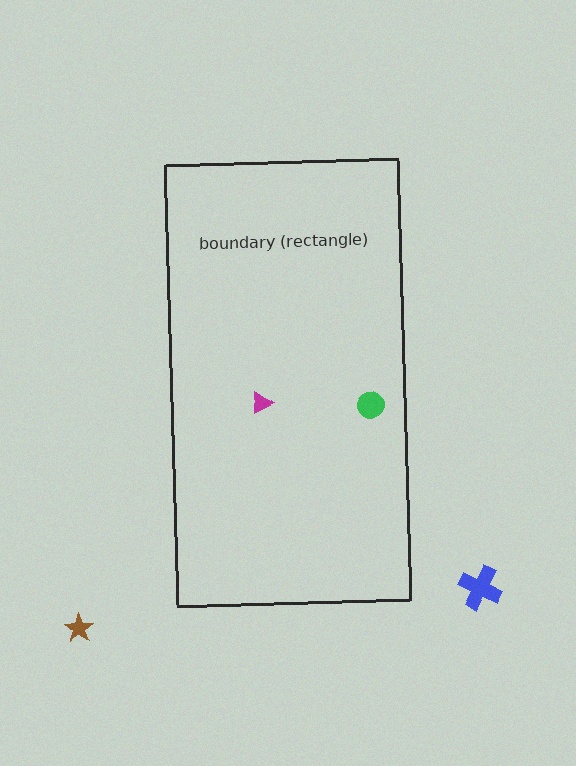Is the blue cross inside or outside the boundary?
Outside.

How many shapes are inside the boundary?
2 inside, 2 outside.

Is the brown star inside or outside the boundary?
Outside.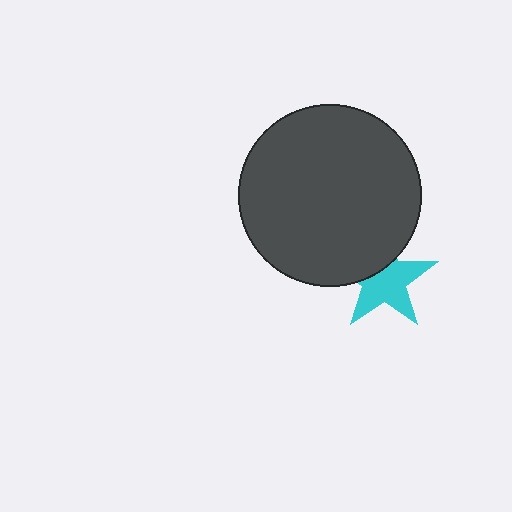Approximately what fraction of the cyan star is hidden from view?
Roughly 34% of the cyan star is hidden behind the dark gray circle.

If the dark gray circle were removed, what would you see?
You would see the complete cyan star.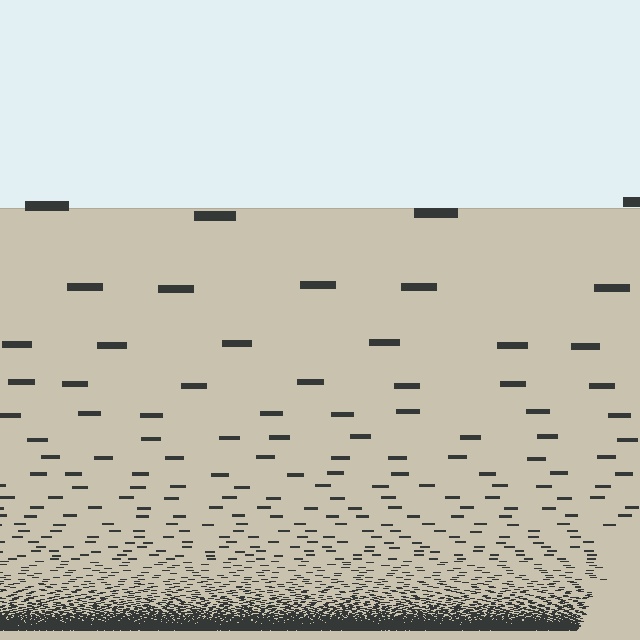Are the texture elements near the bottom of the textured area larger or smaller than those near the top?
Smaller. The gradient is inverted — elements near the bottom are smaller and denser.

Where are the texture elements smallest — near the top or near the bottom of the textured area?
Near the bottom.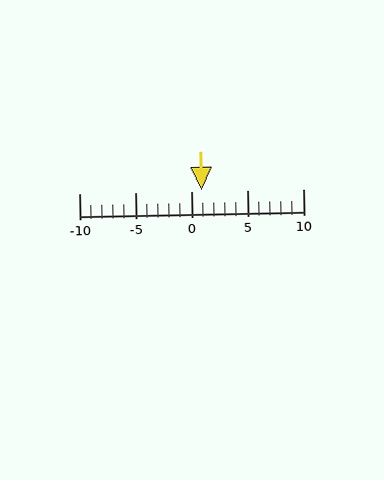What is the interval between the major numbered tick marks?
The major tick marks are spaced 5 units apart.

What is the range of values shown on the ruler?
The ruler shows values from -10 to 10.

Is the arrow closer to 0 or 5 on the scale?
The arrow is closer to 0.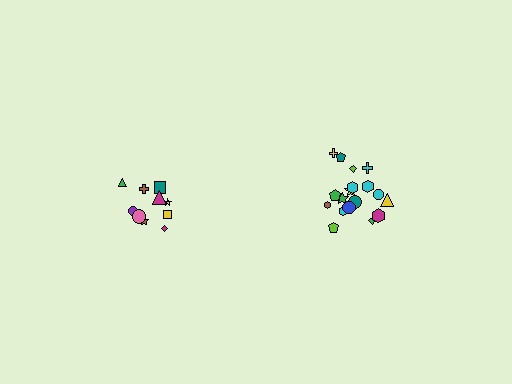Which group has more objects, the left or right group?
The right group.